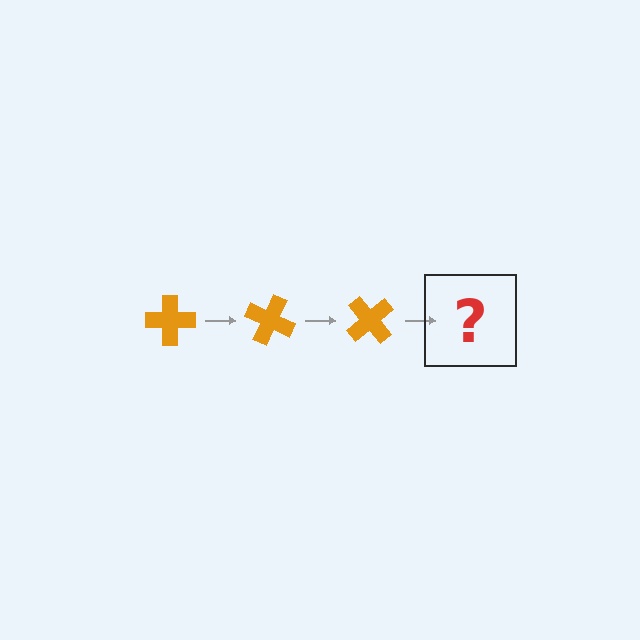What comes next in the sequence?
The next element should be an orange cross rotated 75 degrees.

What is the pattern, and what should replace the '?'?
The pattern is that the cross rotates 25 degrees each step. The '?' should be an orange cross rotated 75 degrees.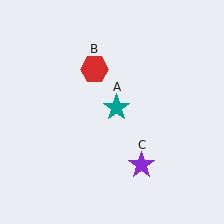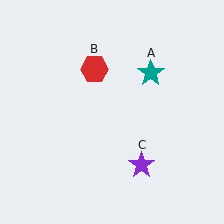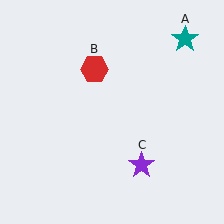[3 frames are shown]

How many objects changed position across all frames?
1 object changed position: teal star (object A).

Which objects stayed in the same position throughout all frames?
Red hexagon (object B) and purple star (object C) remained stationary.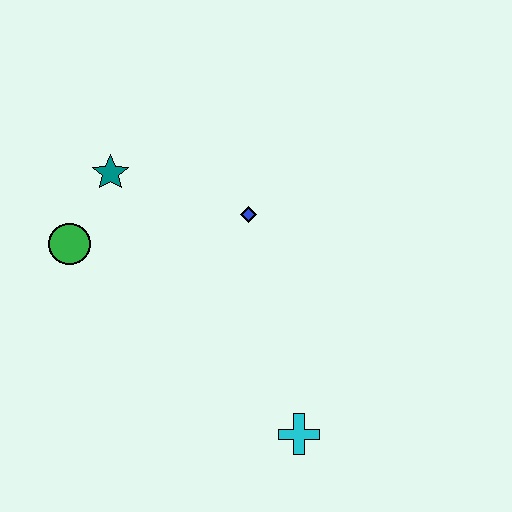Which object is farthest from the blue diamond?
The cyan cross is farthest from the blue diamond.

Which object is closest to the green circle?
The teal star is closest to the green circle.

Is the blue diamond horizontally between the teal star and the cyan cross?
Yes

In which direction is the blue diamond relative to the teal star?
The blue diamond is to the right of the teal star.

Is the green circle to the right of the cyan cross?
No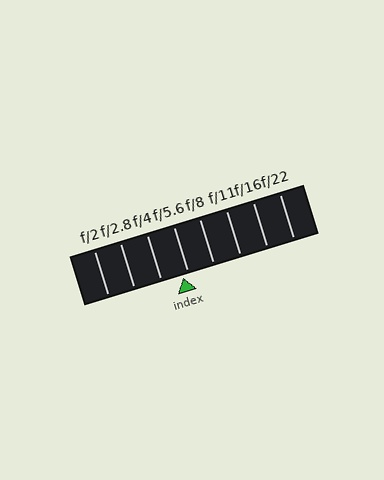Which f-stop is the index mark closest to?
The index mark is closest to f/5.6.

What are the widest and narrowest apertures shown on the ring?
The widest aperture shown is f/2 and the narrowest is f/22.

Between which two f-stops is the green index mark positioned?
The index mark is between f/4 and f/5.6.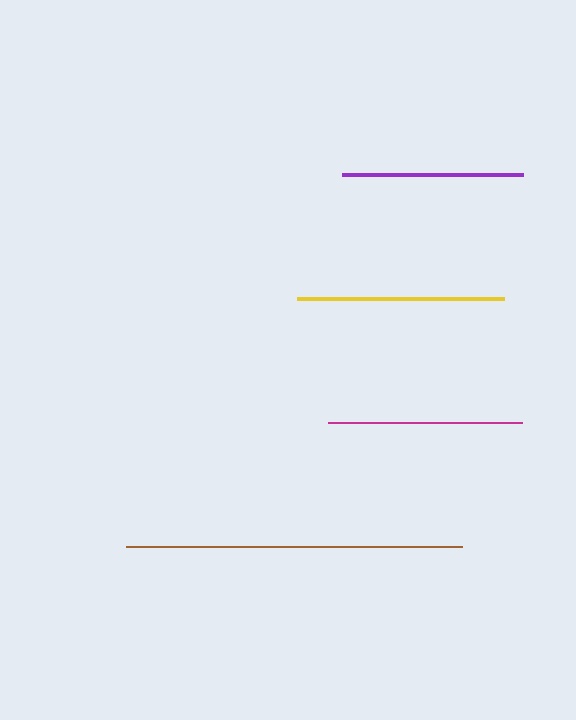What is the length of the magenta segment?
The magenta segment is approximately 194 pixels long.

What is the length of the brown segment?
The brown segment is approximately 336 pixels long.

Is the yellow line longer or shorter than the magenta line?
The yellow line is longer than the magenta line.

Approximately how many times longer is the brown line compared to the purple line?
The brown line is approximately 1.9 times the length of the purple line.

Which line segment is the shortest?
The purple line is the shortest at approximately 181 pixels.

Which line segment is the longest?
The brown line is the longest at approximately 336 pixels.